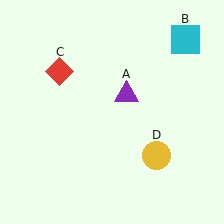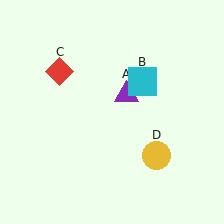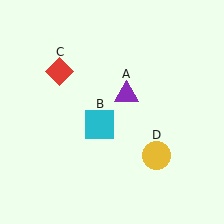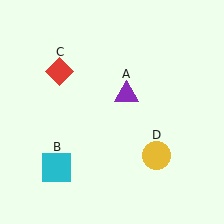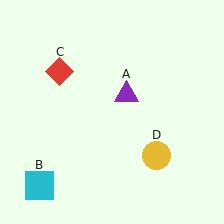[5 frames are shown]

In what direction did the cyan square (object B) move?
The cyan square (object B) moved down and to the left.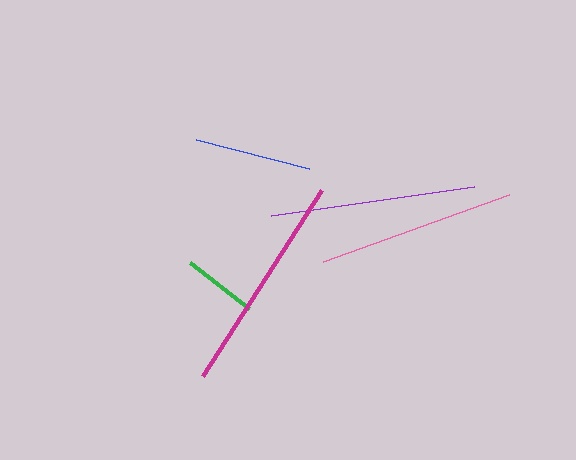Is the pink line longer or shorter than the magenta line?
The magenta line is longer than the pink line.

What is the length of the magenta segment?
The magenta segment is approximately 220 pixels long.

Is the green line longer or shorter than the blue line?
The blue line is longer than the green line.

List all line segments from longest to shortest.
From longest to shortest: magenta, purple, pink, blue, green.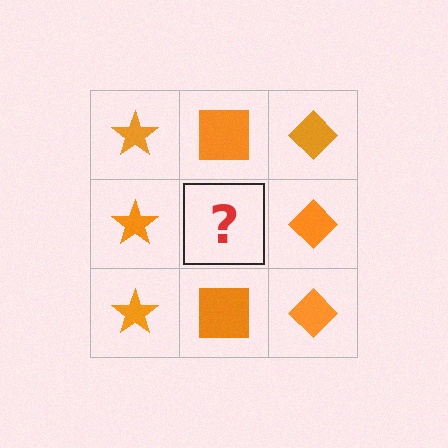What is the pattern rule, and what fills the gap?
The rule is that each column has a consistent shape. The gap should be filled with an orange square.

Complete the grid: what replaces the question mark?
The question mark should be replaced with an orange square.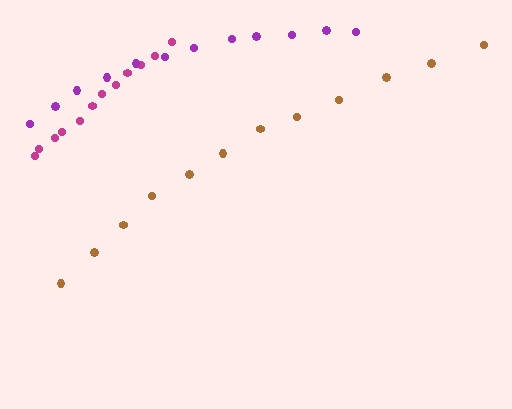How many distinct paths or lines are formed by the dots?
There are 3 distinct paths.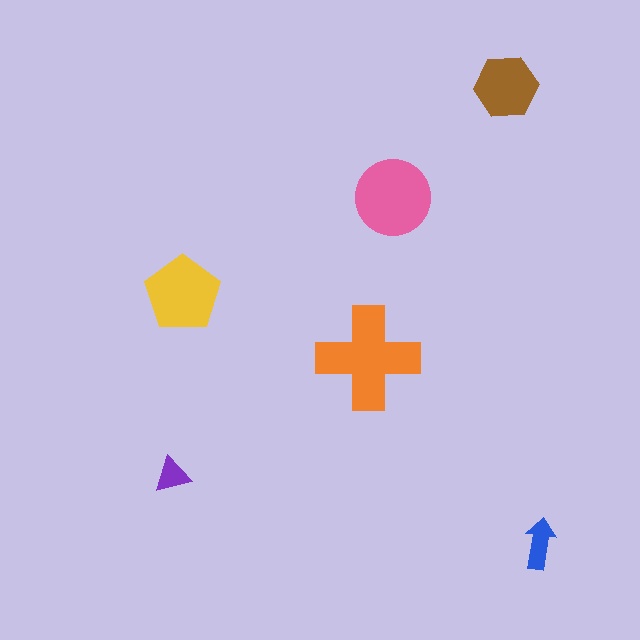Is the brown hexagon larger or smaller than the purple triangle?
Larger.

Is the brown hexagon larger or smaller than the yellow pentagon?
Smaller.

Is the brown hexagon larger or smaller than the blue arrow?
Larger.